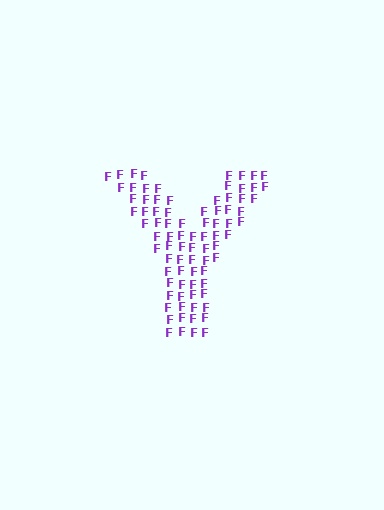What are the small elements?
The small elements are letter F's.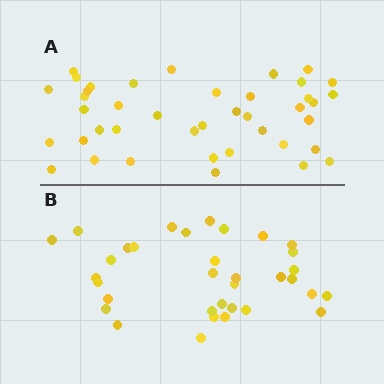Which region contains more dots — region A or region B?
Region A (the top region) has more dots.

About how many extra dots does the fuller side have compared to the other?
Region A has roughly 8 or so more dots than region B.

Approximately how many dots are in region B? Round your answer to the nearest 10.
About 30 dots. (The exact count is 34, which rounds to 30.)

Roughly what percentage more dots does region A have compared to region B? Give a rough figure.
About 20% more.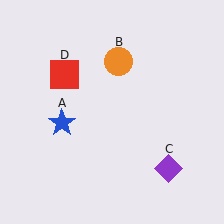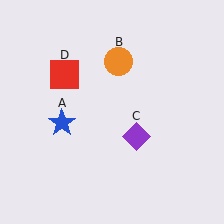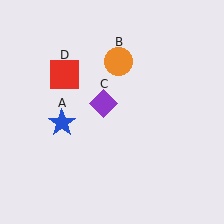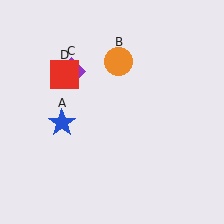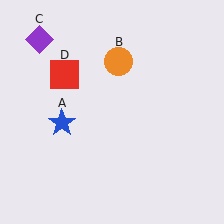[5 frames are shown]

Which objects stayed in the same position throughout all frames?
Blue star (object A) and orange circle (object B) and red square (object D) remained stationary.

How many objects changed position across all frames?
1 object changed position: purple diamond (object C).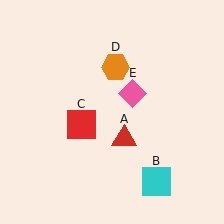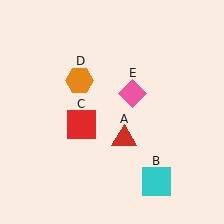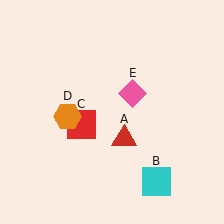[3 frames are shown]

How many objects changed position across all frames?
1 object changed position: orange hexagon (object D).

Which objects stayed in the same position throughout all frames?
Red triangle (object A) and cyan square (object B) and red square (object C) and pink diamond (object E) remained stationary.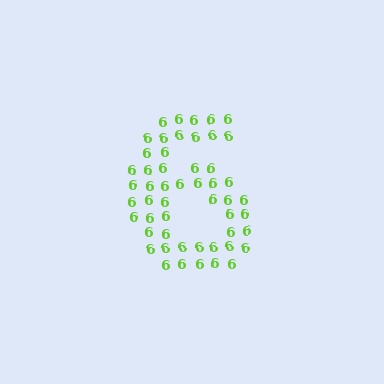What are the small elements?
The small elements are digit 6's.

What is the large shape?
The large shape is the digit 6.